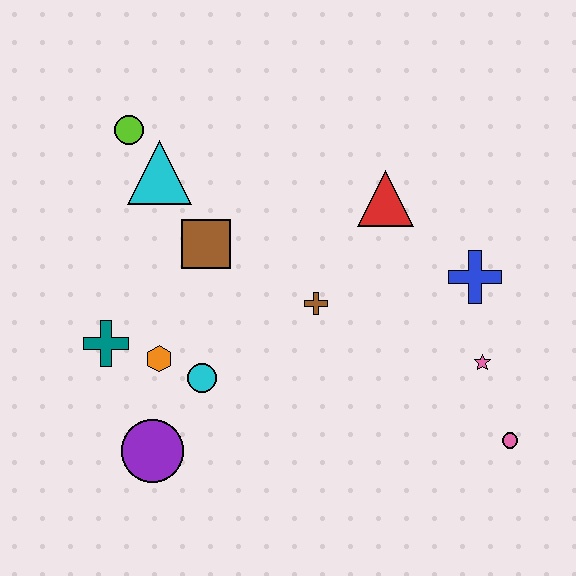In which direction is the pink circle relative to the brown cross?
The pink circle is to the right of the brown cross.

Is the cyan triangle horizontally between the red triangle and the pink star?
No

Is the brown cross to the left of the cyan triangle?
No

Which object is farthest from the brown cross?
The lime circle is farthest from the brown cross.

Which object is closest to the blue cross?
The pink star is closest to the blue cross.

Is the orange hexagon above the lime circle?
No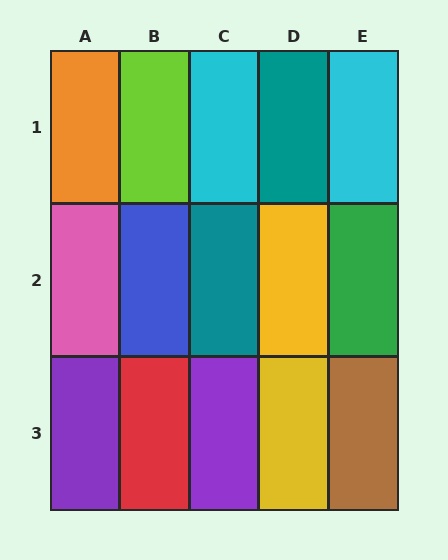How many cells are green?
1 cell is green.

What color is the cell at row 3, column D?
Yellow.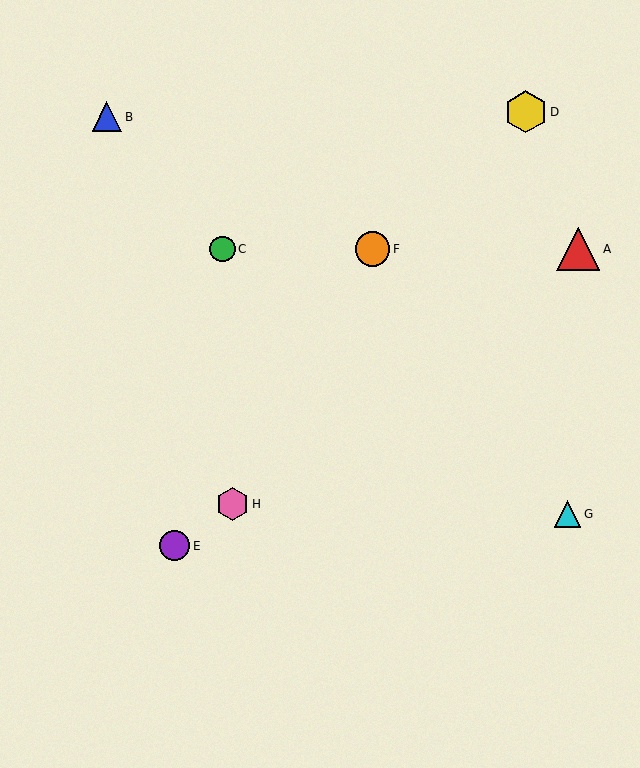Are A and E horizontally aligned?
No, A is at y≈249 and E is at y≈546.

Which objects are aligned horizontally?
Objects A, C, F are aligned horizontally.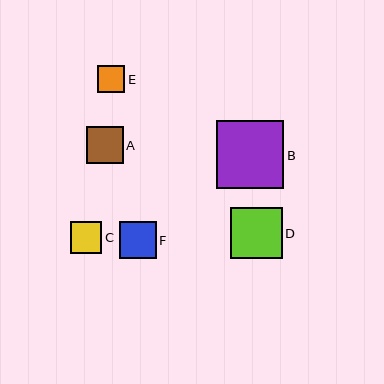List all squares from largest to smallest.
From largest to smallest: B, D, F, A, C, E.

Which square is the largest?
Square B is the largest with a size of approximately 67 pixels.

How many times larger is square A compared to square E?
Square A is approximately 1.3 times the size of square E.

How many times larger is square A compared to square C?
Square A is approximately 1.2 times the size of square C.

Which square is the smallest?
Square E is the smallest with a size of approximately 27 pixels.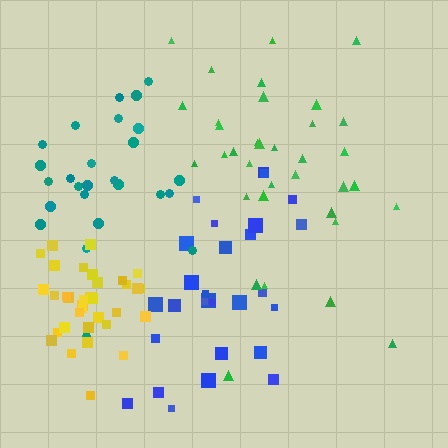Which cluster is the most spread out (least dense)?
Blue.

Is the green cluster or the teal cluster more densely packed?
Green.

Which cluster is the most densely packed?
Yellow.